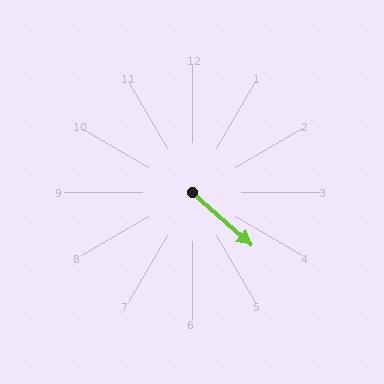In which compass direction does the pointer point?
Southeast.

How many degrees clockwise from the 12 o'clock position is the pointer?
Approximately 132 degrees.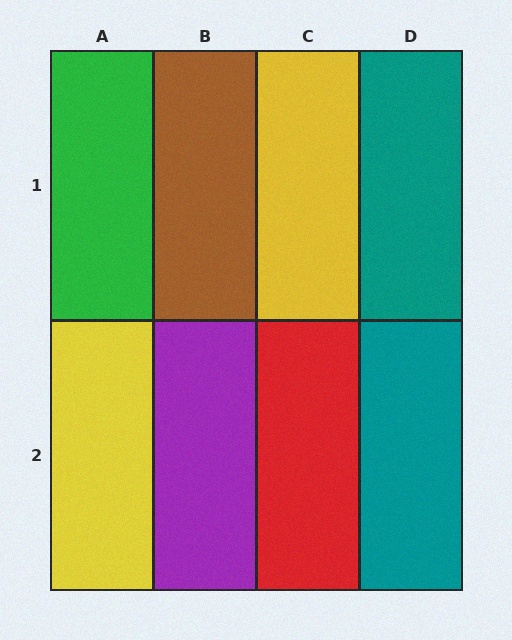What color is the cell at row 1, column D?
Teal.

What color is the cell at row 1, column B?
Brown.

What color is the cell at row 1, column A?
Green.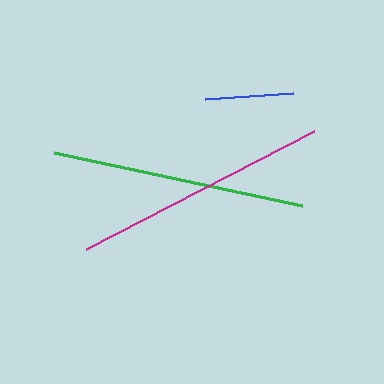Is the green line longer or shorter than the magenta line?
The magenta line is longer than the green line.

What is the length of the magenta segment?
The magenta segment is approximately 257 pixels long.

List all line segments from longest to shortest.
From longest to shortest: magenta, green, blue.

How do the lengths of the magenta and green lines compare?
The magenta and green lines are approximately the same length.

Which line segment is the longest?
The magenta line is the longest at approximately 257 pixels.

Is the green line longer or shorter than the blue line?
The green line is longer than the blue line.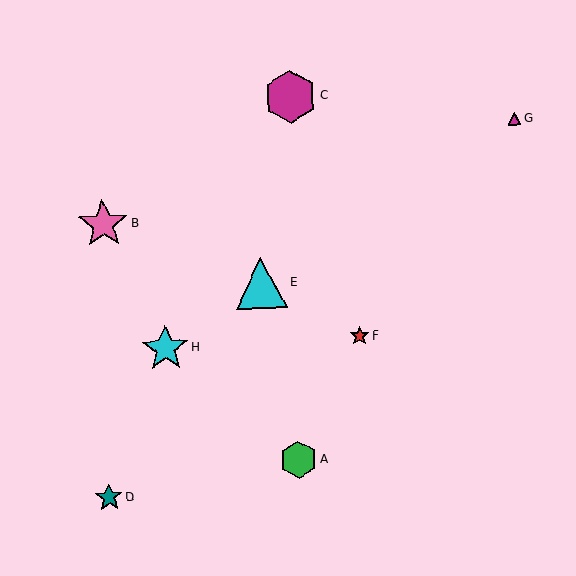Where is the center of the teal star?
The center of the teal star is at (109, 498).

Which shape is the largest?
The magenta hexagon (labeled C) is the largest.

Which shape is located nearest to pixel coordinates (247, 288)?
The cyan triangle (labeled E) at (261, 283) is nearest to that location.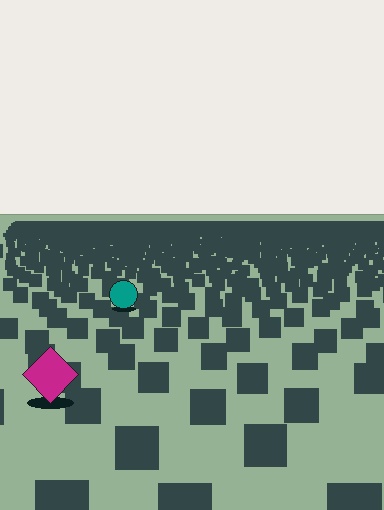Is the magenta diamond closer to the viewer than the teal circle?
Yes. The magenta diamond is closer — you can tell from the texture gradient: the ground texture is coarser near it.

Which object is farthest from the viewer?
The teal circle is farthest from the viewer. It appears smaller and the ground texture around it is denser.